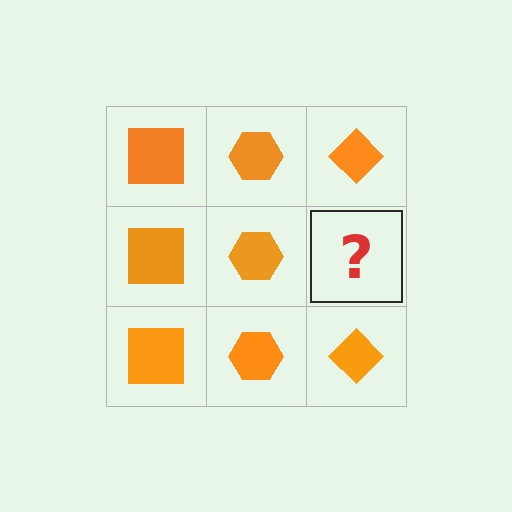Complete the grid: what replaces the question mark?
The question mark should be replaced with an orange diamond.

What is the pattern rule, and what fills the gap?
The rule is that each column has a consistent shape. The gap should be filled with an orange diamond.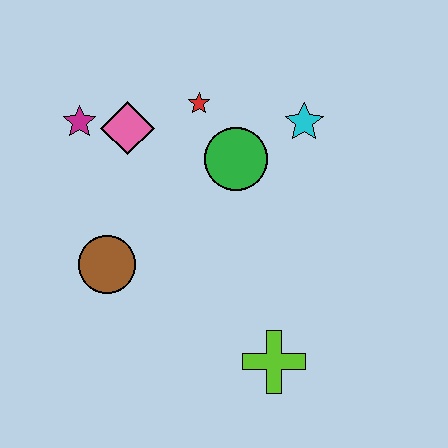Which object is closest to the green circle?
The red star is closest to the green circle.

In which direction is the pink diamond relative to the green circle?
The pink diamond is to the left of the green circle.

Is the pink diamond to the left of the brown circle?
No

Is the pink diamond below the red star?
Yes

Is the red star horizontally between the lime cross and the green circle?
No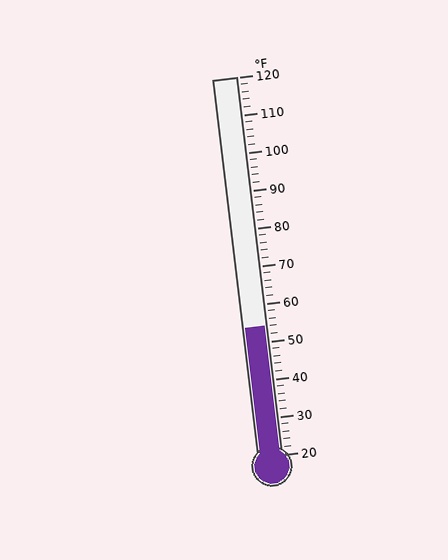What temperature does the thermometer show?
The thermometer shows approximately 54°F.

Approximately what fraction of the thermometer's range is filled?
The thermometer is filled to approximately 35% of its range.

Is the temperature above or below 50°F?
The temperature is above 50°F.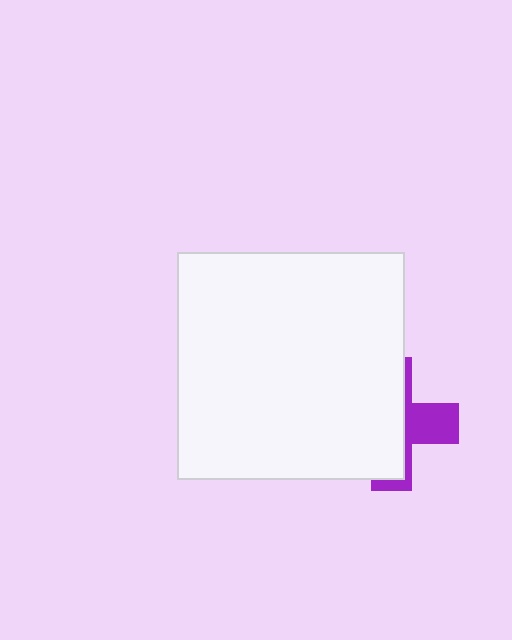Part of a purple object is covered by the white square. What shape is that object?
It is a cross.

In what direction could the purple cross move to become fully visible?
The purple cross could move right. That would shift it out from behind the white square entirely.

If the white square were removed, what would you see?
You would see the complete purple cross.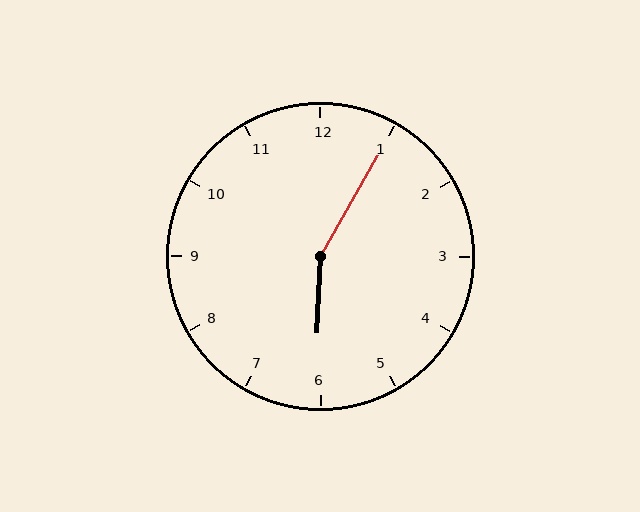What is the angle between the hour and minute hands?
Approximately 152 degrees.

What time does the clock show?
6:05.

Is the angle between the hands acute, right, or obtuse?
It is obtuse.